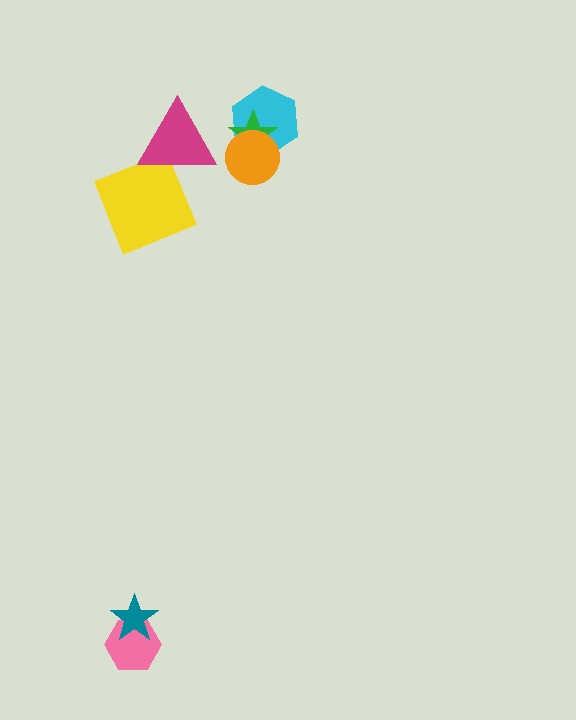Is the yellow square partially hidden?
Yes, it is partially covered by another shape.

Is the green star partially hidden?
Yes, it is partially covered by another shape.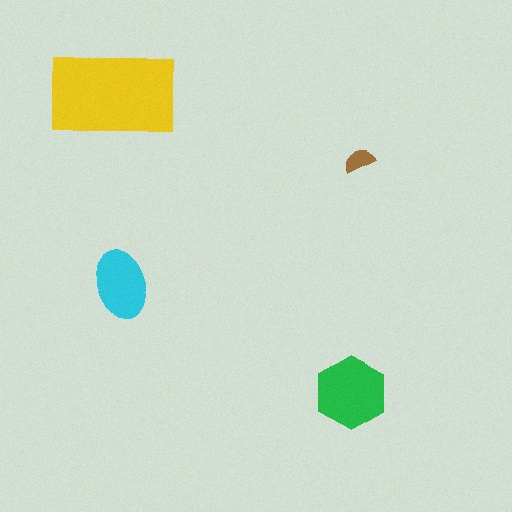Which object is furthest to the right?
The brown semicircle is rightmost.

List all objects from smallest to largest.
The brown semicircle, the cyan ellipse, the green hexagon, the yellow rectangle.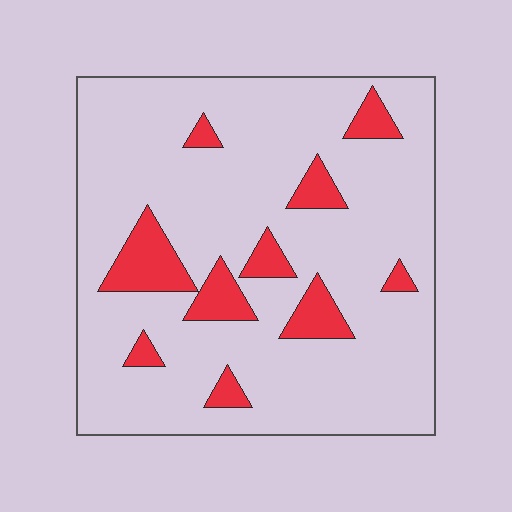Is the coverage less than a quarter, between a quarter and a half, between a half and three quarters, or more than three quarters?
Less than a quarter.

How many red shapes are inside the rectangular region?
10.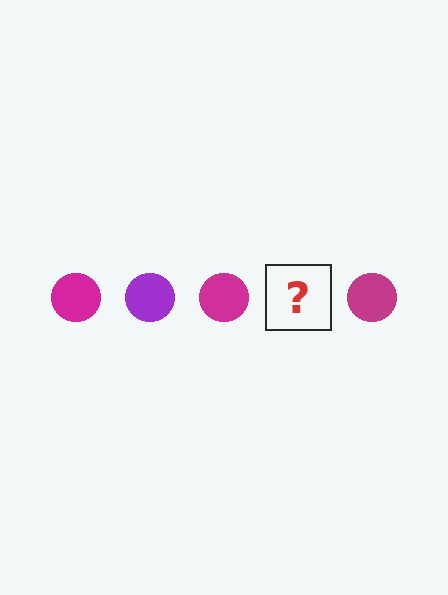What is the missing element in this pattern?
The missing element is a purple circle.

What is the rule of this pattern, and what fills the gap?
The rule is that the pattern cycles through magenta, purple circles. The gap should be filled with a purple circle.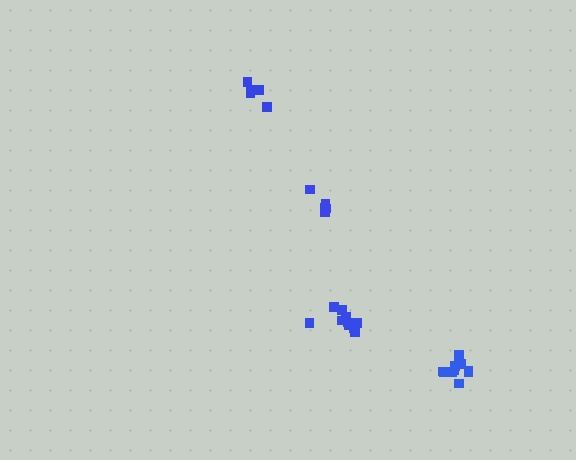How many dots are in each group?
Group 1: 5 dots, Group 2: 11 dots, Group 3: 5 dots, Group 4: 10 dots (31 total).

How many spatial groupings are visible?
There are 4 spatial groupings.